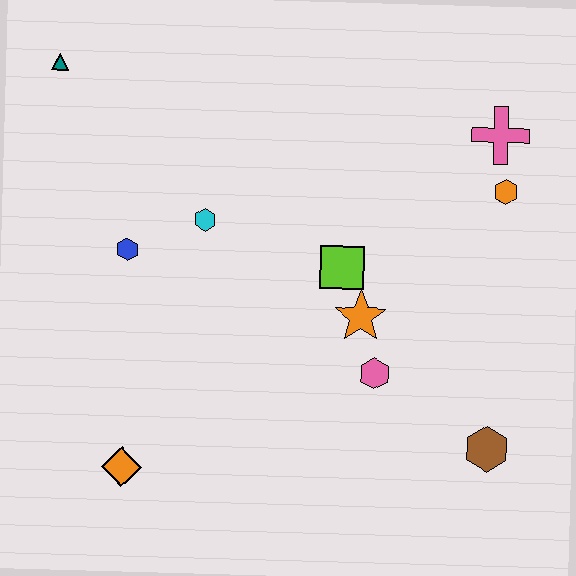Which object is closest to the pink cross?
The orange hexagon is closest to the pink cross.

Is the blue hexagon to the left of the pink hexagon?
Yes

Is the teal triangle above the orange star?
Yes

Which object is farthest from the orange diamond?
The pink cross is farthest from the orange diamond.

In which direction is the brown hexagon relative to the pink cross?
The brown hexagon is below the pink cross.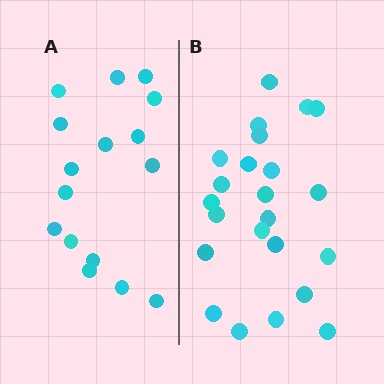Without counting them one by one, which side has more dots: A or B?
Region B (the right region) has more dots.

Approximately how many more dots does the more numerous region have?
Region B has roughly 8 or so more dots than region A.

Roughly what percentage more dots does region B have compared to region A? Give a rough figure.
About 45% more.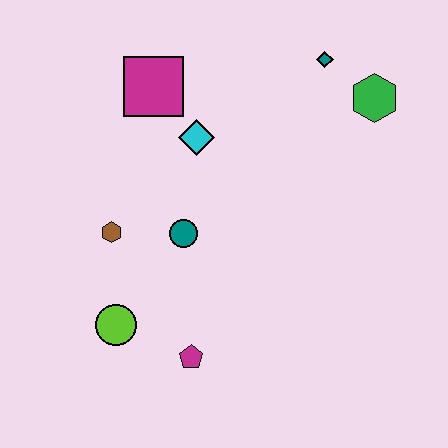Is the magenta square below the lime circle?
No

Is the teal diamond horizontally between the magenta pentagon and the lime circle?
No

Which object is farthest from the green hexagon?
The lime circle is farthest from the green hexagon.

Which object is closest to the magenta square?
The cyan diamond is closest to the magenta square.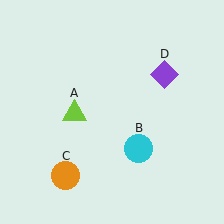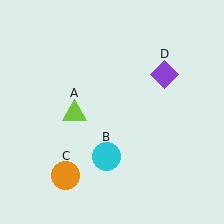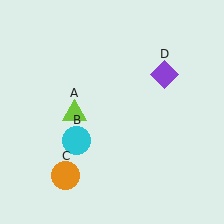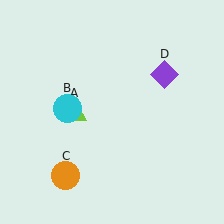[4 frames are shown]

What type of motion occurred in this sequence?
The cyan circle (object B) rotated clockwise around the center of the scene.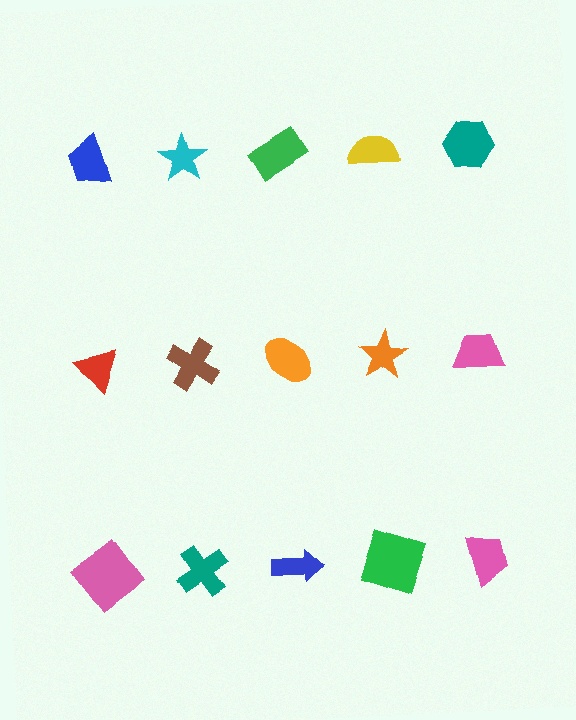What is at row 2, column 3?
An orange ellipse.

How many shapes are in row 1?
5 shapes.